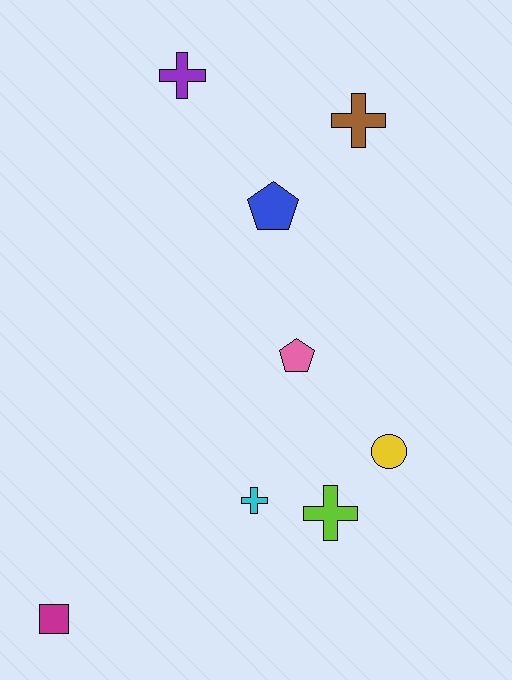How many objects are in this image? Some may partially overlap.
There are 8 objects.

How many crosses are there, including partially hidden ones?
There are 4 crosses.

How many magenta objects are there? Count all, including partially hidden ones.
There is 1 magenta object.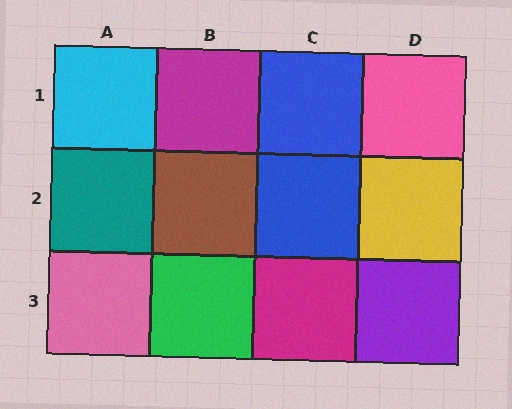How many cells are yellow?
1 cell is yellow.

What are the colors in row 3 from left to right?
Pink, green, magenta, purple.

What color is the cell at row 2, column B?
Brown.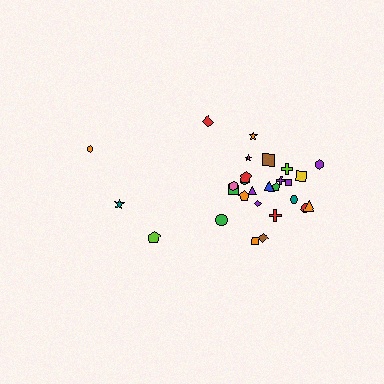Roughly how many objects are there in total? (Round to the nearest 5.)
Roughly 30 objects in total.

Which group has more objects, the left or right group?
The right group.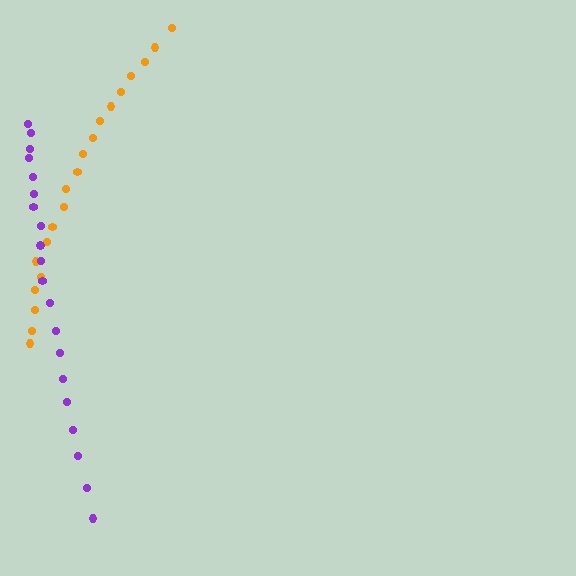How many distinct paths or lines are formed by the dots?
There are 2 distinct paths.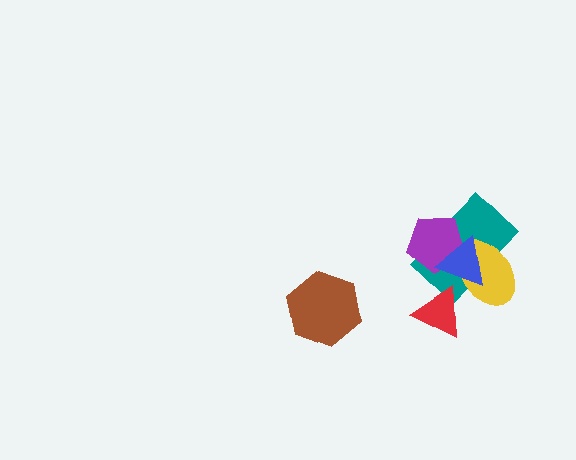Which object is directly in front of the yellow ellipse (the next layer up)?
The purple pentagon is directly in front of the yellow ellipse.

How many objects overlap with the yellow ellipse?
3 objects overlap with the yellow ellipse.